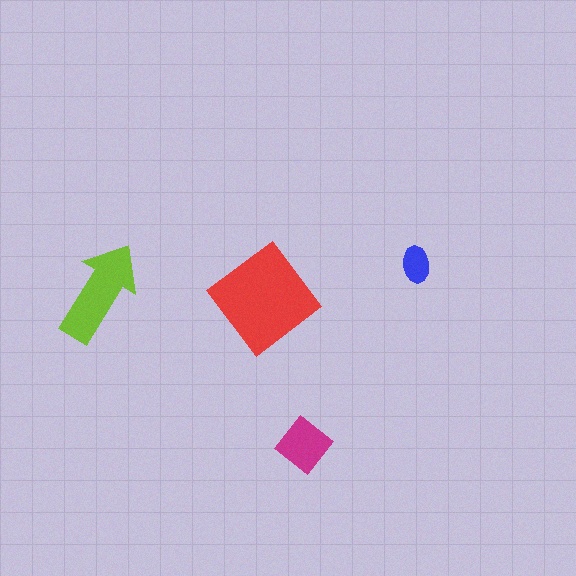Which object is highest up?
The blue ellipse is topmost.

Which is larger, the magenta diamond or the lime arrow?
The lime arrow.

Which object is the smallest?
The blue ellipse.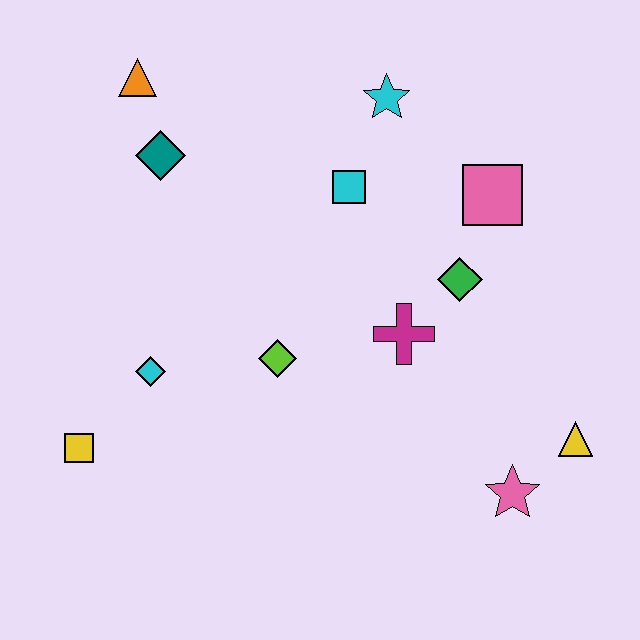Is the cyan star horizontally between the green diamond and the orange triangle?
Yes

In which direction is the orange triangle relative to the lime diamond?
The orange triangle is above the lime diamond.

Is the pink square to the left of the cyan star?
No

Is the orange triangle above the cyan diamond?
Yes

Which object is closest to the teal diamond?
The orange triangle is closest to the teal diamond.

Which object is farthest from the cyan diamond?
The yellow triangle is farthest from the cyan diamond.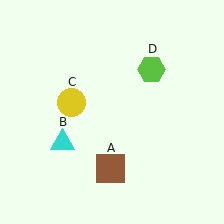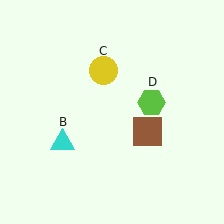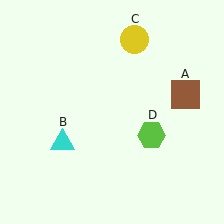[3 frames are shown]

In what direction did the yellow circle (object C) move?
The yellow circle (object C) moved up and to the right.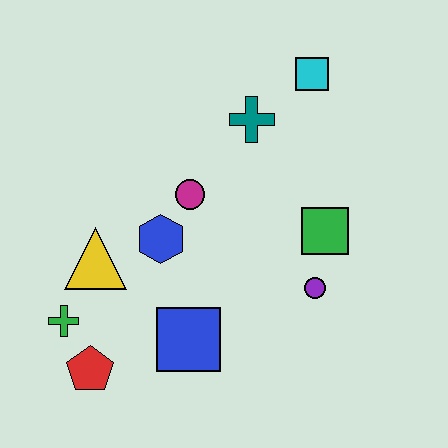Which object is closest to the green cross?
The red pentagon is closest to the green cross.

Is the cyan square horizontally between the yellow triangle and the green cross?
No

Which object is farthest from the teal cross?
The red pentagon is farthest from the teal cross.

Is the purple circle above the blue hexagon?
No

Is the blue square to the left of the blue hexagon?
No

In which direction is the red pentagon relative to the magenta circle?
The red pentagon is below the magenta circle.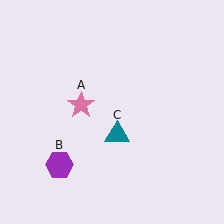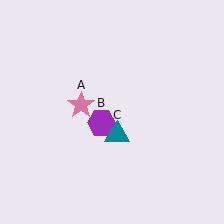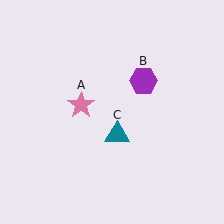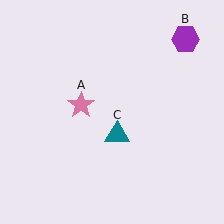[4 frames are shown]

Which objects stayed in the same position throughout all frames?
Pink star (object A) and teal triangle (object C) remained stationary.